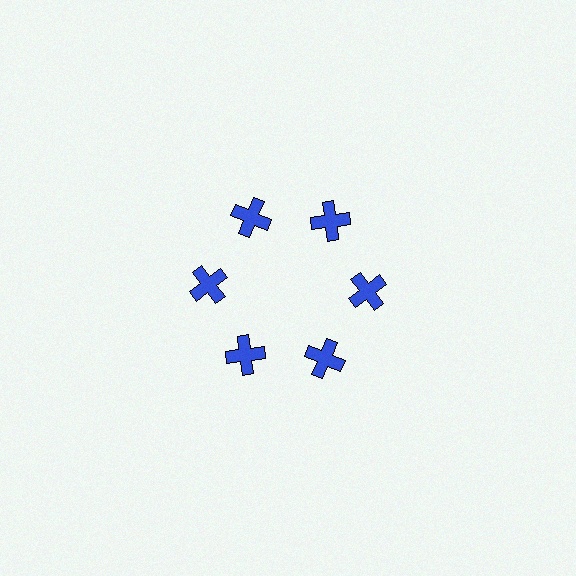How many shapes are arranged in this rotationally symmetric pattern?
There are 6 shapes, arranged in 6 groups of 1.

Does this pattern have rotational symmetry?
Yes, this pattern has 6-fold rotational symmetry. It looks the same after rotating 60 degrees around the center.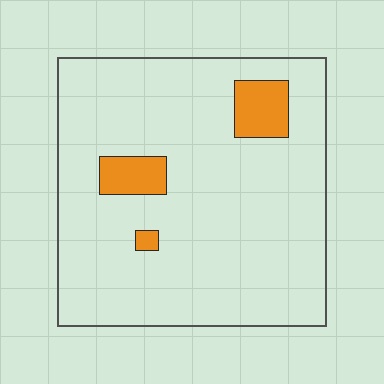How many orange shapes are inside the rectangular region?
3.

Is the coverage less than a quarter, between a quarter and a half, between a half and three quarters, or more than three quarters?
Less than a quarter.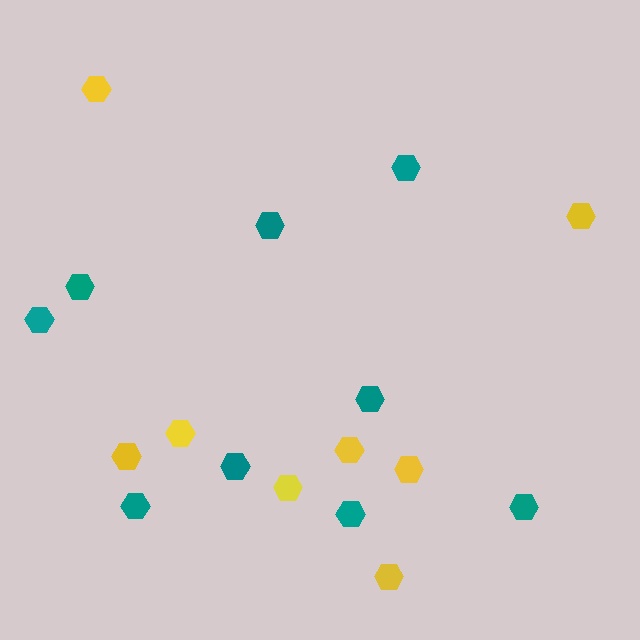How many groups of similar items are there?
There are 2 groups: one group of yellow hexagons (8) and one group of teal hexagons (9).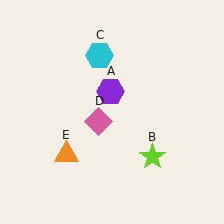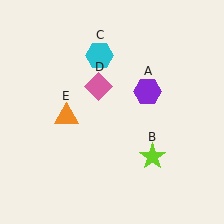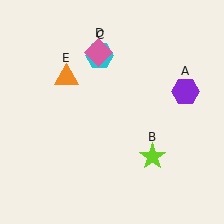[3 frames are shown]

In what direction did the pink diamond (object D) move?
The pink diamond (object D) moved up.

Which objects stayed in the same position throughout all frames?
Lime star (object B) and cyan hexagon (object C) remained stationary.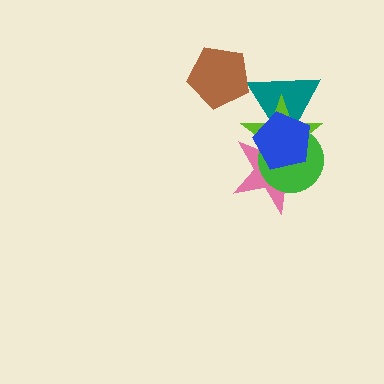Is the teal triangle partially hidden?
Yes, it is partially covered by another shape.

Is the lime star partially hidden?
Yes, it is partially covered by another shape.